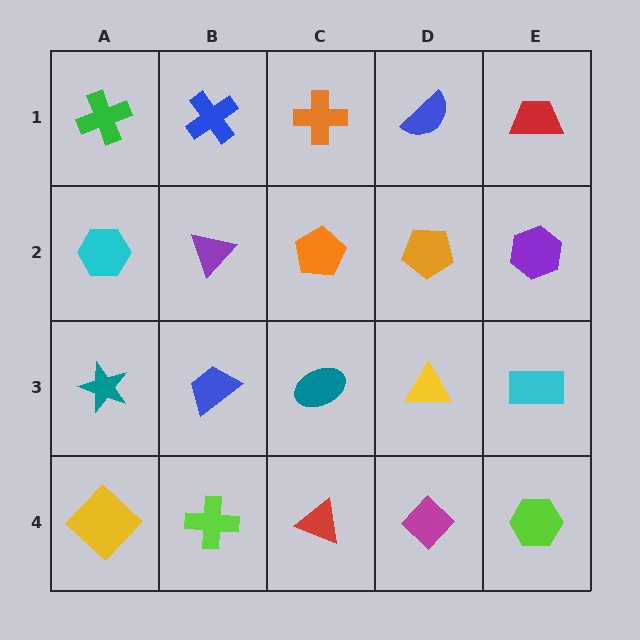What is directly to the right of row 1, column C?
A blue semicircle.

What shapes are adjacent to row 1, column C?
An orange pentagon (row 2, column C), a blue cross (row 1, column B), a blue semicircle (row 1, column D).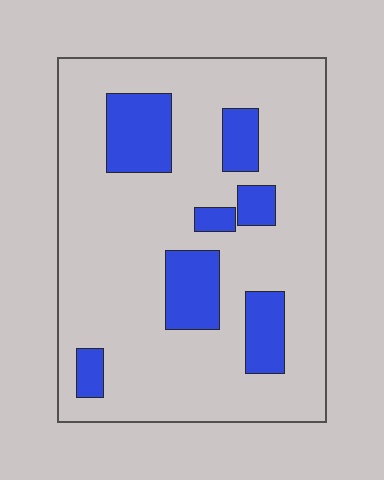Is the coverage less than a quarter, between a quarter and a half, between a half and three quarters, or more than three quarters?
Less than a quarter.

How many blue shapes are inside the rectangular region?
7.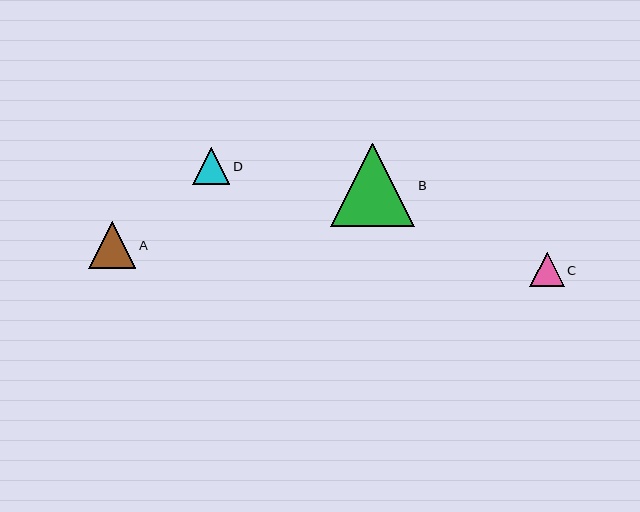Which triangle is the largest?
Triangle B is the largest with a size of approximately 84 pixels.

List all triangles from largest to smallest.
From largest to smallest: B, A, D, C.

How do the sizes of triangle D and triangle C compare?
Triangle D and triangle C are approximately the same size.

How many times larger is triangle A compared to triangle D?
Triangle A is approximately 1.3 times the size of triangle D.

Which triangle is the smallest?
Triangle C is the smallest with a size of approximately 34 pixels.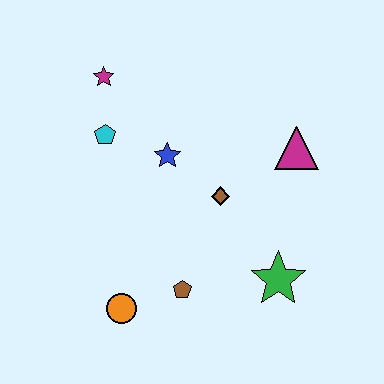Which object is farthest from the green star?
The magenta star is farthest from the green star.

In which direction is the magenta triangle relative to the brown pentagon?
The magenta triangle is above the brown pentagon.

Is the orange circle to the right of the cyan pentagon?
Yes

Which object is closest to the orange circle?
The brown pentagon is closest to the orange circle.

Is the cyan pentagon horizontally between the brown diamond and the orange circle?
No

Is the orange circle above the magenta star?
No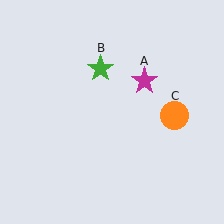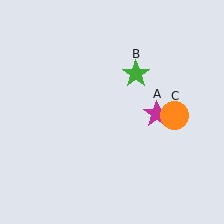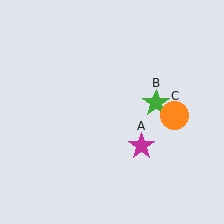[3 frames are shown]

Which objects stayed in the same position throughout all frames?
Orange circle (object C) remained stationary.